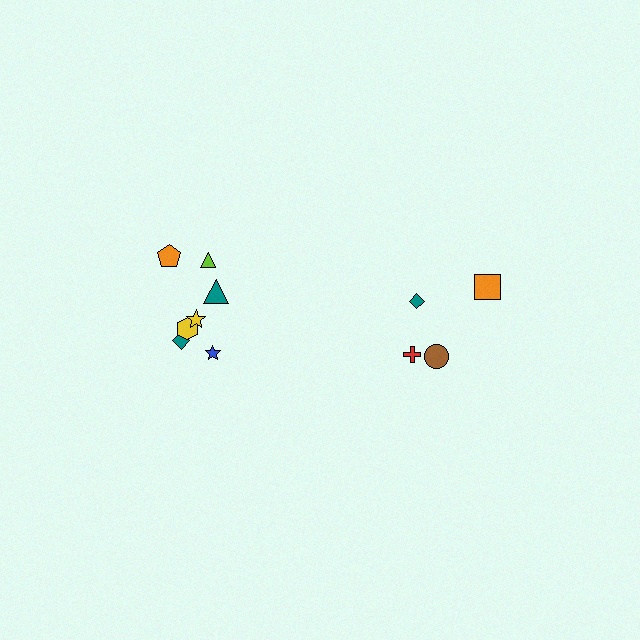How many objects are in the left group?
There are 7 objects.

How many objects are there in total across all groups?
There are 11 objects.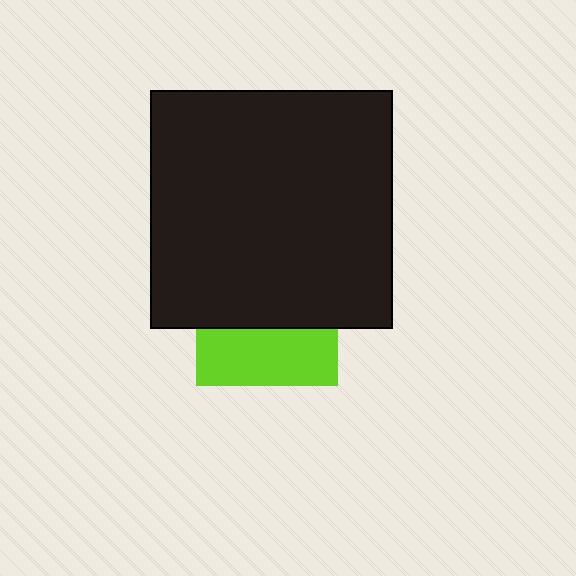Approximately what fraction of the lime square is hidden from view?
Roughly 61% of the lime square is hidden behind the black rectangle.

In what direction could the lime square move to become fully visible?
The lime square could move down. That would shift it out from behind the black rectangle entirely.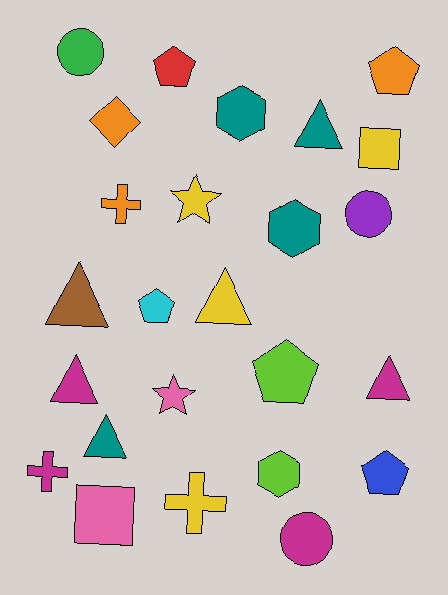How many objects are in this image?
There are 25 objects.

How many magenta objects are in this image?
There are 4 magenta objects.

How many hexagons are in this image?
There are 3 hexagons.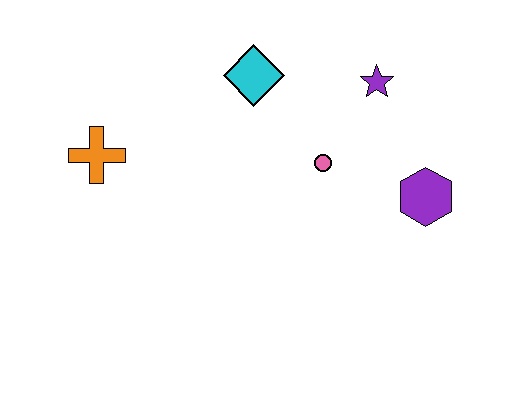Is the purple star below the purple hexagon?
No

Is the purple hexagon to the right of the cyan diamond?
Yes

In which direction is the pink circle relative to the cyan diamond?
The pink circle is below the cyan diamond.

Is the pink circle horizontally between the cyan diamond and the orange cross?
No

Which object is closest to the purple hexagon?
The pink circle is closest to the purple hexagon.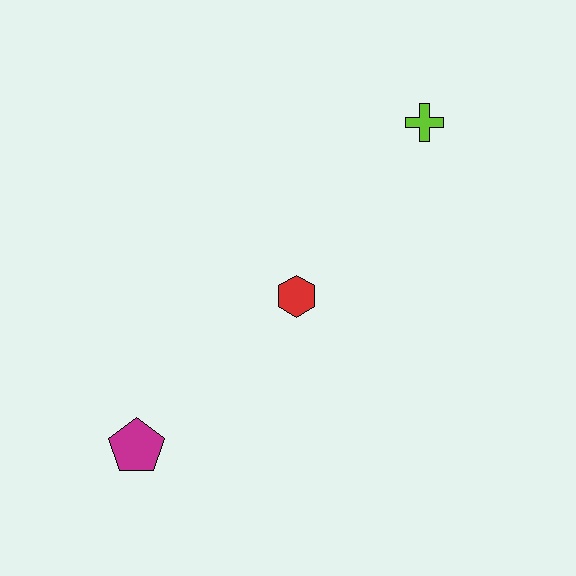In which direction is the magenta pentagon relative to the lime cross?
The magenta pentagon is below the lime cross.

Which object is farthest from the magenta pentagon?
The lime cross is farthest from the magenta pentagon.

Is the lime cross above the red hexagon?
Yes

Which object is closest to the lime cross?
The red hexagon is closest to the lime cross.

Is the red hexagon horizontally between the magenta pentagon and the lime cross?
Yes